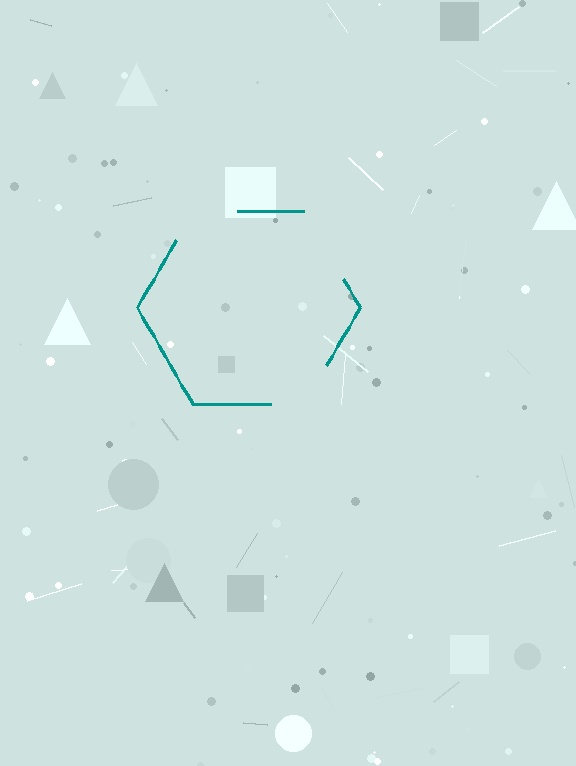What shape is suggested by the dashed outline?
The dashed outline suggests a hexagon.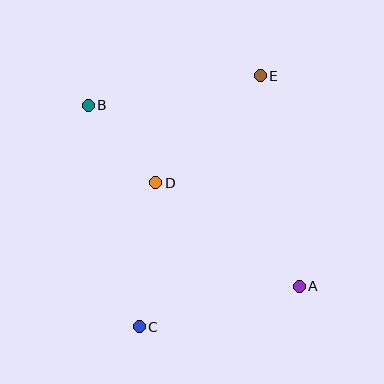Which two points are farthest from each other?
Points C and E are farthest from each other.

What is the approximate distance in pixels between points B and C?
The distance between B and C is approximately 228 pixels.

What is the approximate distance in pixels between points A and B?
The distance between A and B is approximately 278 pixels.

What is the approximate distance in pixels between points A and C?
The distance between A and C is approximately 165 pixels.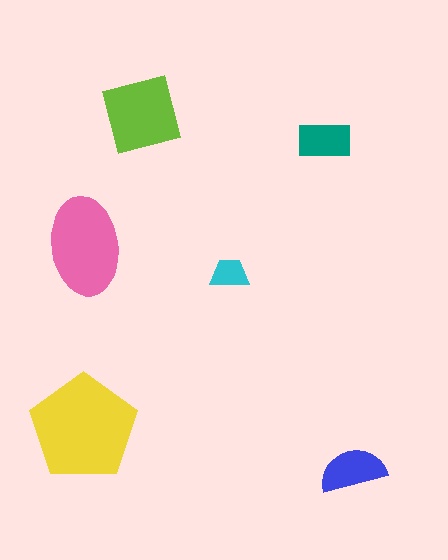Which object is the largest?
The yellow pentagon.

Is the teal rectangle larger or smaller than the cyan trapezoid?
Larger.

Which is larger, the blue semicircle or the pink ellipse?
The pink ellipse.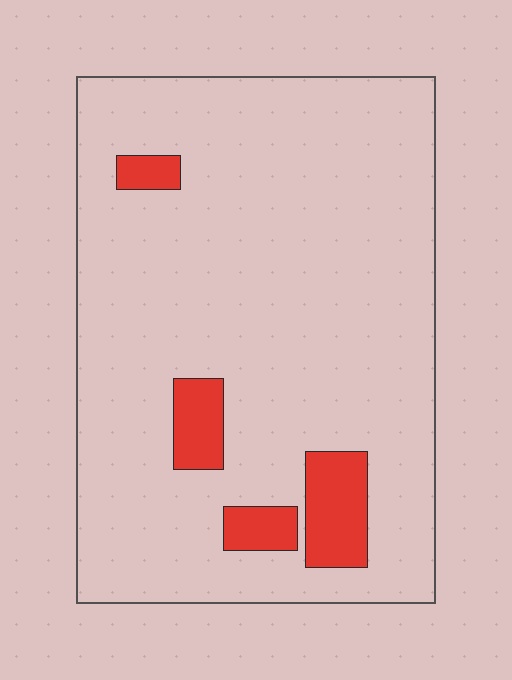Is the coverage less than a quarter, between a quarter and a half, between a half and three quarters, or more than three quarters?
Less than a quarter.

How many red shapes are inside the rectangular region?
4.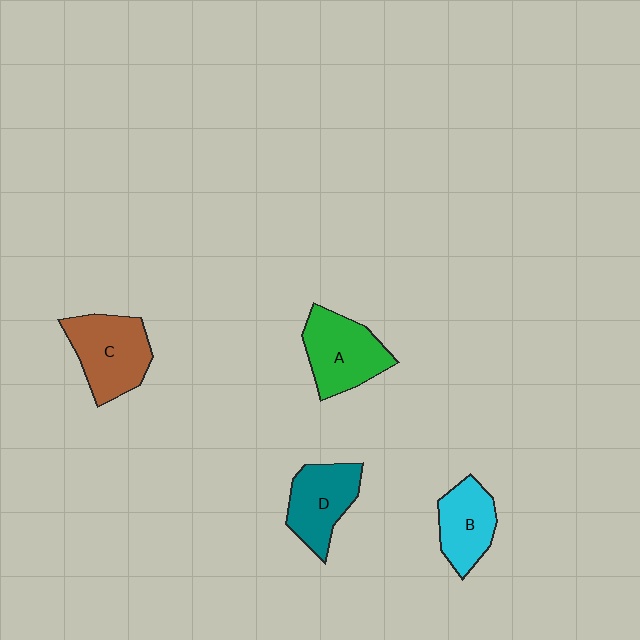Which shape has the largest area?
Shape C (brown).